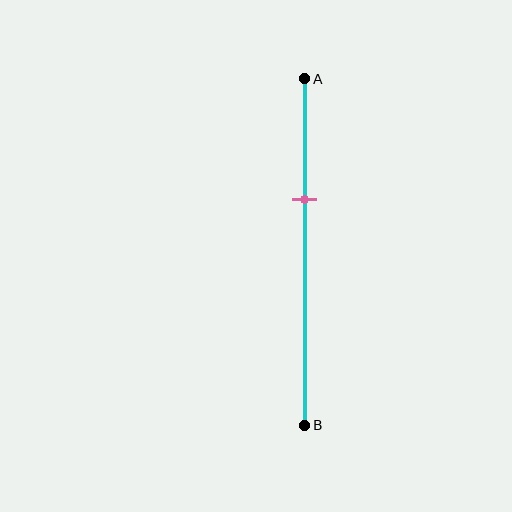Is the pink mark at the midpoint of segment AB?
No, the mark is at about 35% from A, not at the 50% midpoint.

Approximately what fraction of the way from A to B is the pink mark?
The pink mark is approximately 35% of the way from A to B.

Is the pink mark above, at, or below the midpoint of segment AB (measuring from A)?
The pink mark is above the midpoint of segment AB.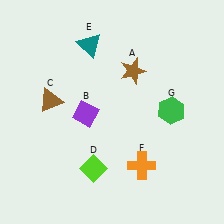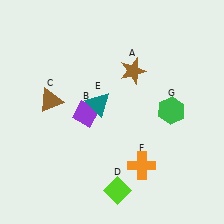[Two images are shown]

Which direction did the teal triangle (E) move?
The teal triangle (E) moved down.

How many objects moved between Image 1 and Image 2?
2 objects moved between the two images.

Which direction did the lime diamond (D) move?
The lime diamond (D) moved right.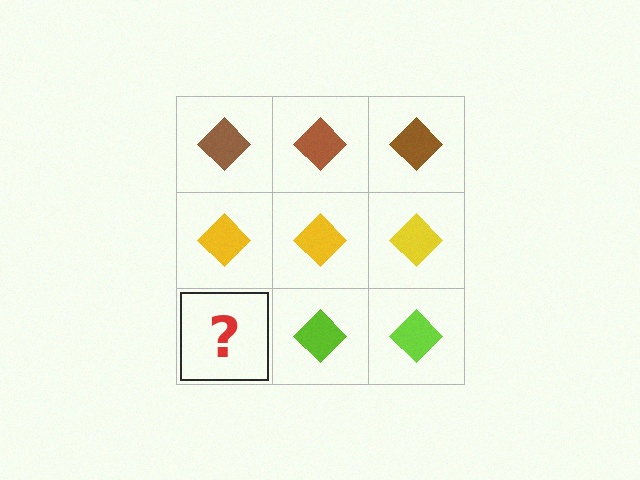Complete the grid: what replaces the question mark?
The question mark should be replaced with a lime diamond.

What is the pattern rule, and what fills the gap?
The rule is that each row has a consistent color. The gap should be filled with a lime diamond.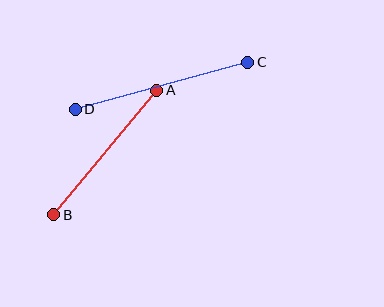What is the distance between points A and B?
The distance is approximately 162 pixels.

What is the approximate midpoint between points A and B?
The midpoint is at approximately (105, 153) pixels.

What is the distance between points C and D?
The distance is approximately 179 pixels.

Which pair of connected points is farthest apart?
Points C and D are farthest apart.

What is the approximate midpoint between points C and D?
The midpoint is at approximately (162, 86) pixels.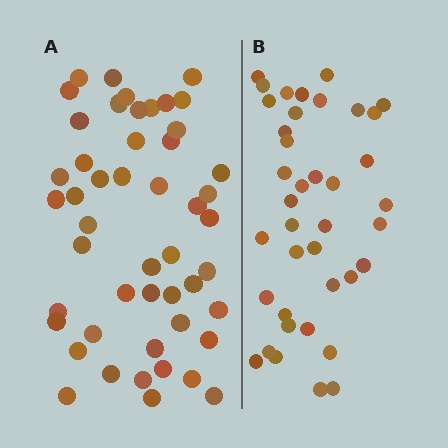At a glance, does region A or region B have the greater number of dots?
Region A (the left region) has more dots.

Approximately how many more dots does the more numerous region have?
Region A has roughly 10 or so more dots than region B.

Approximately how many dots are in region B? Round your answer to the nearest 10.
About 40 dots. (The exact count is 39, which rounds to 40.)